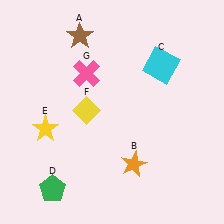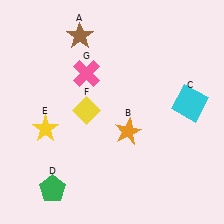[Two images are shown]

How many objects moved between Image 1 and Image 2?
2 objects moved between the two images.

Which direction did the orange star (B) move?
The orange star (B) moved up.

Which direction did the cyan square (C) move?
The cyan square (C) moved down.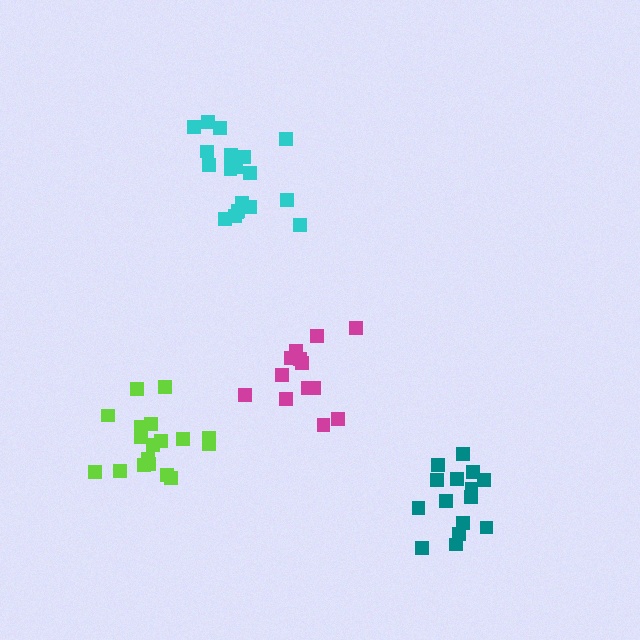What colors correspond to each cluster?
The clusters are colored: cyan, lime, teal, magenta.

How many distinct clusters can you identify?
There are 4 distinct clusters.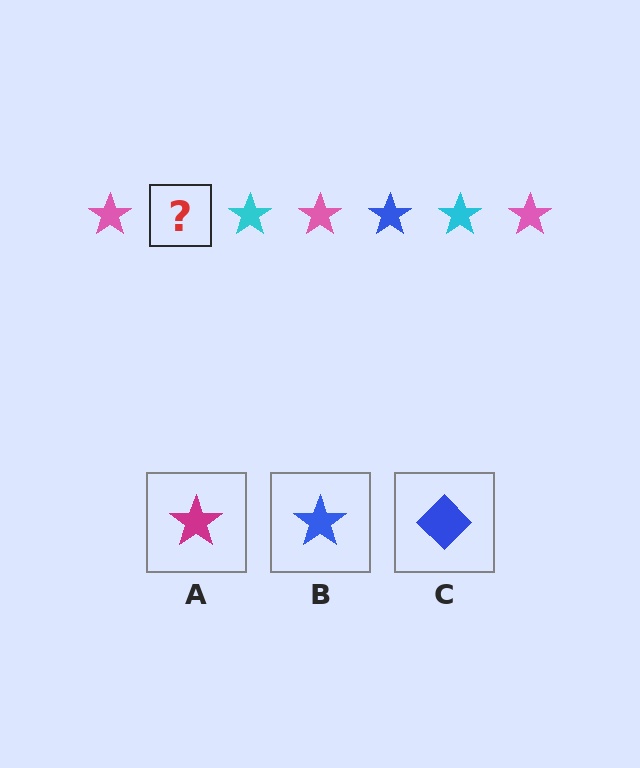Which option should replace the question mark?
Option B.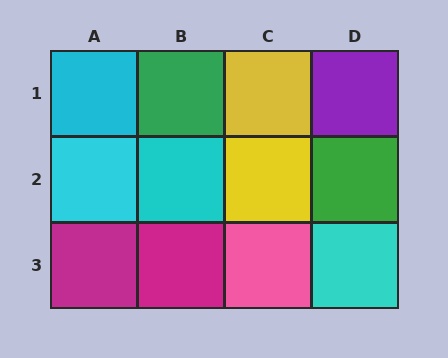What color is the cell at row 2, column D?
Green.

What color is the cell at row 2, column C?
Yellow.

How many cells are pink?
1 cell is pink.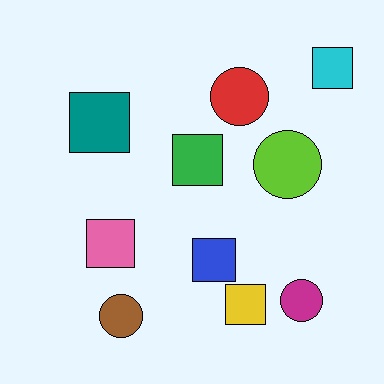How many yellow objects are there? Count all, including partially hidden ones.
There is 1 yellow object.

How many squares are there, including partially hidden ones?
There are 6 squares.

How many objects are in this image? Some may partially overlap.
There are 10 objects.